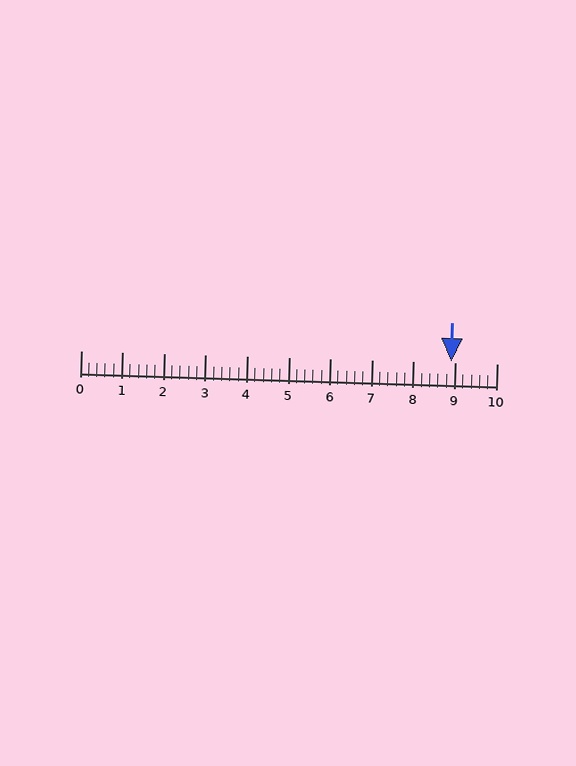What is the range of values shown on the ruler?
The ruler shows values from 0 to 10.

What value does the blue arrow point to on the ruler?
The blue arrow points to approximately 8.9.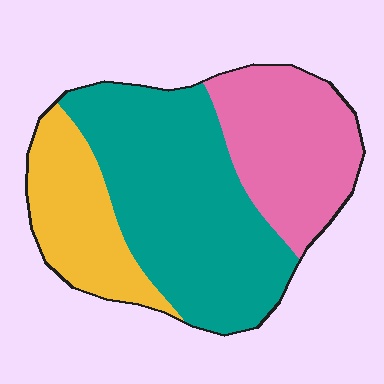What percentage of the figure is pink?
Pink covers 29% of the figure.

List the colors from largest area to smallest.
From largest to smallest: teal, pink, yellow.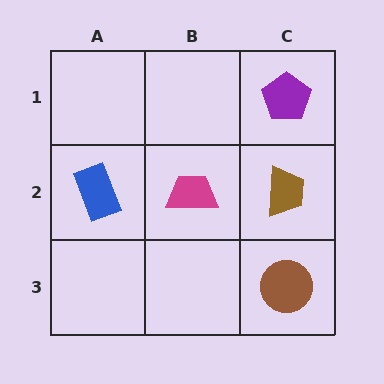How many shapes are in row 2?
3 shapes.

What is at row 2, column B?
A magenta trapezoid.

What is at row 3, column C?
A brown circle.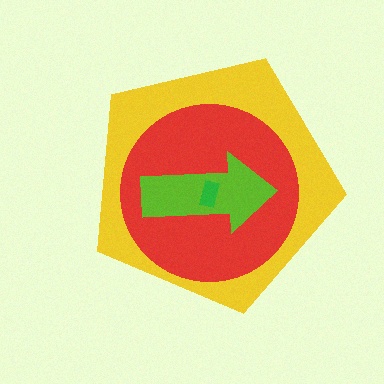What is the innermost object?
The green rectangle.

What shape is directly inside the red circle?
The lime arrow.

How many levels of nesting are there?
4.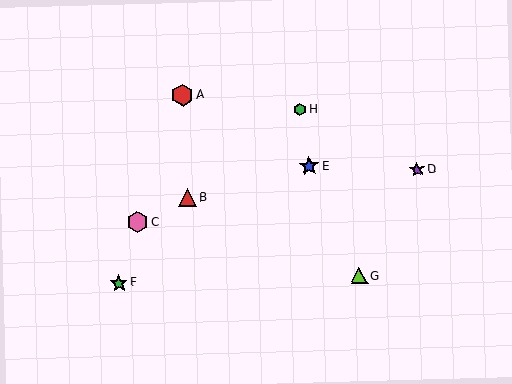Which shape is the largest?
The red hexagon (labeled A) is the largest.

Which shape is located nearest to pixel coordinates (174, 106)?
The red hexagon (labeled A) at (182, 95) is nearest to that location.